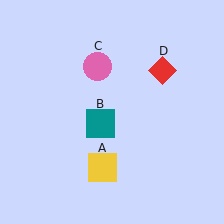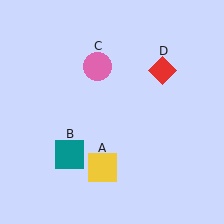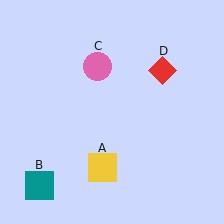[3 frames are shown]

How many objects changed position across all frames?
1 object changed position: teal square (object B).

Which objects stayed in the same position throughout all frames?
Yellow square (object A) and pink circle (object C) and red diamond (object D) remained stationary.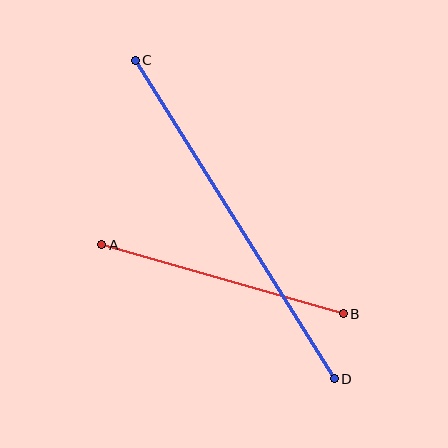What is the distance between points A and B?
The distance is approximately 251 pixels.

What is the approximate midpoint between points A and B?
The midpoint is at approximately (223, 279) pixels.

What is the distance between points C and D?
The distance is approximately 376 pixels.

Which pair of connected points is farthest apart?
Points C and D are farthest apart.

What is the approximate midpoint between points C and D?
The midpoint is at approximately (235, 220) pixels.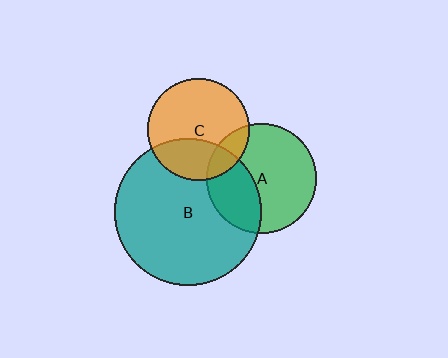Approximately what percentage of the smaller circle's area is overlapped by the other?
Approximately 30%.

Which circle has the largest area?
Circle B (teal).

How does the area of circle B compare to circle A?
Approximately 1.8 times.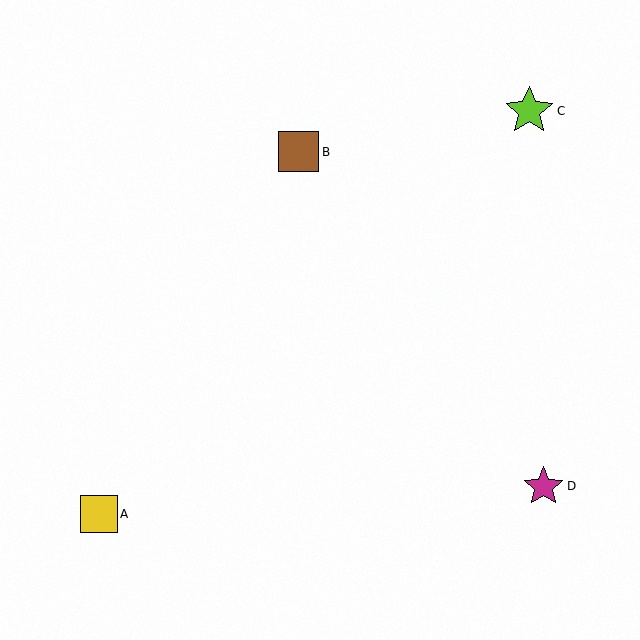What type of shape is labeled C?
Shape C is a lime star.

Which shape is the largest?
The lime star (labeled C) is the largest.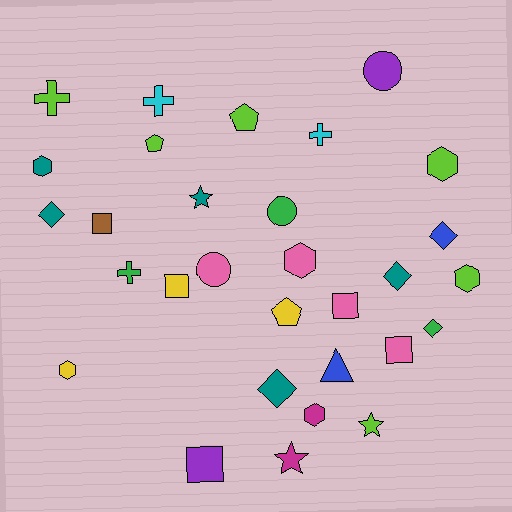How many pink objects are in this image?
There are 4 pink objects.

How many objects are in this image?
There are 30 objects.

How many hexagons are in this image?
There are 6 hexagons.